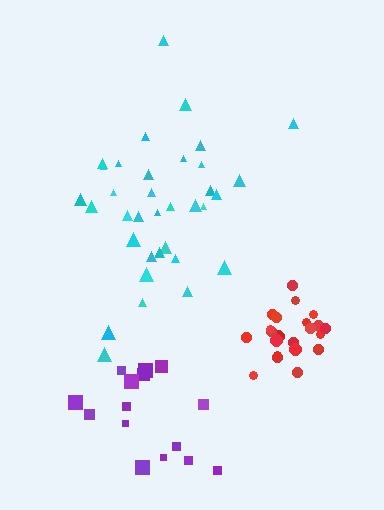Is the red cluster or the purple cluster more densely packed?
Red.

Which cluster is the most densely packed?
Red.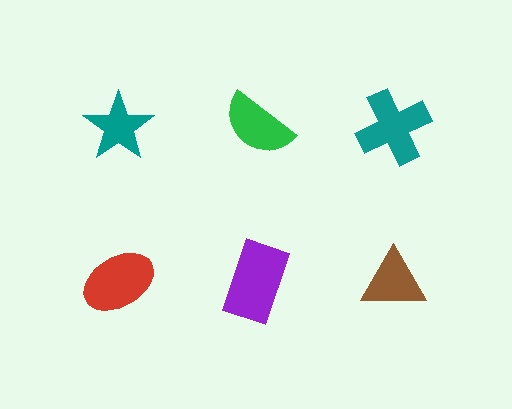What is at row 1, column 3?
A teal cross.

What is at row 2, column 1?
A red ellipse.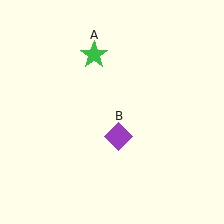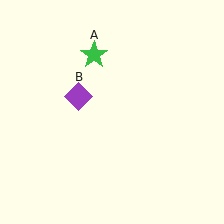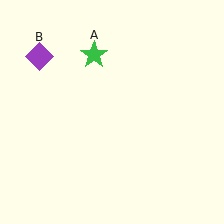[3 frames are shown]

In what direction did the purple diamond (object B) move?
The purple diamond (object B) moved up and to the left.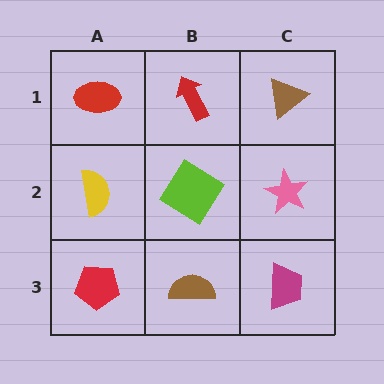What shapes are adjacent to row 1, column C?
A pink star (row 2, column C), a red arrow (row 1, column B).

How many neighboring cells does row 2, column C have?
3.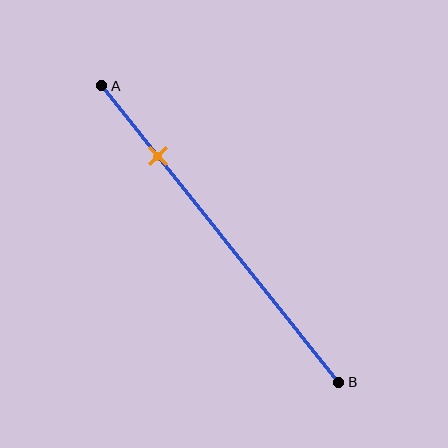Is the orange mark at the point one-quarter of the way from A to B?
Yes, the mark is approximately at the one-quarter point.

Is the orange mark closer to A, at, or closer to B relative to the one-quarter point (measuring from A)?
The orange mark is approximately at the one-quarter point of segment AB.